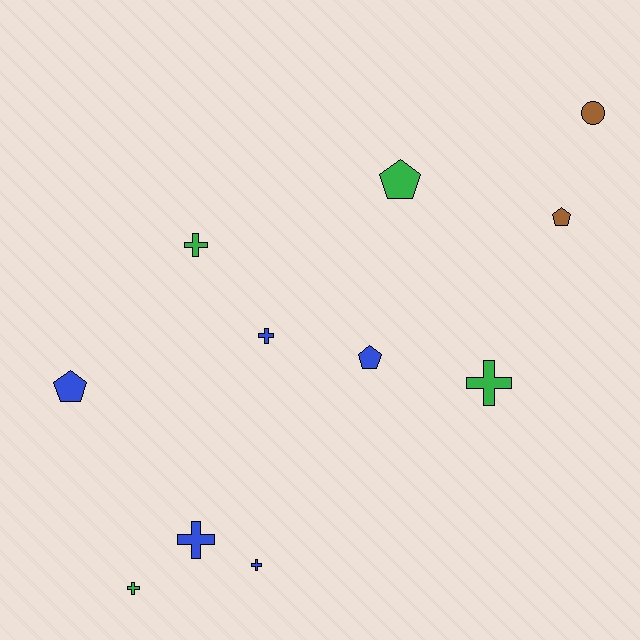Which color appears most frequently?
Blue, with 5 objects.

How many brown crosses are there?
There are no brown crosses.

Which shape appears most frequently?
Cross, with 6 objects.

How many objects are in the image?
There are 11 objects.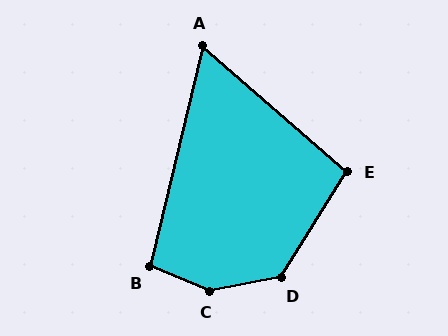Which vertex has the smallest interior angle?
A, at approximately 63 degrees.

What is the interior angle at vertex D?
Approximately 132 degrees (obtuse).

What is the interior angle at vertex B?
Approximately 98 degrees (obtuse).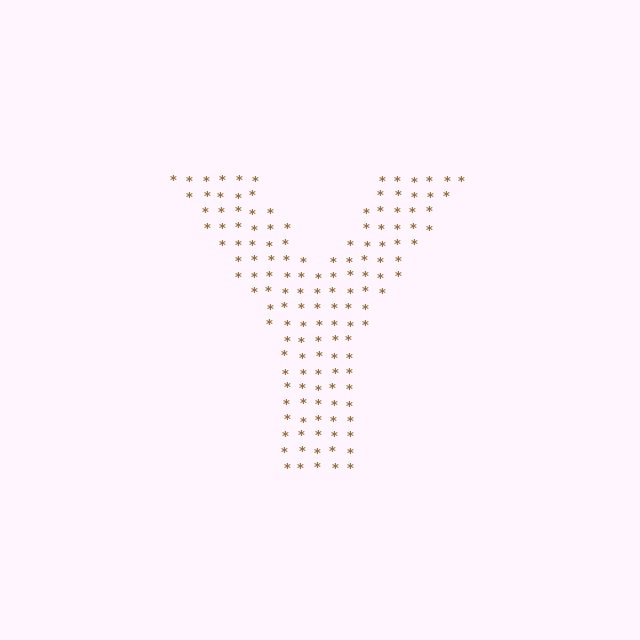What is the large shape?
The large shape is the letter Y.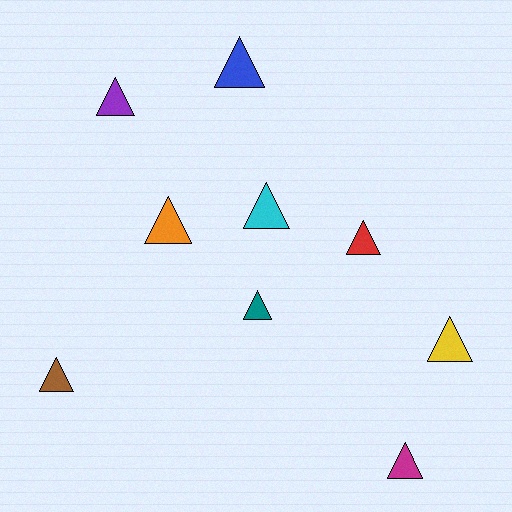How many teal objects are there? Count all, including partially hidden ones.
There is 1 teal object.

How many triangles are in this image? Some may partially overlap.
There are 9 triangles.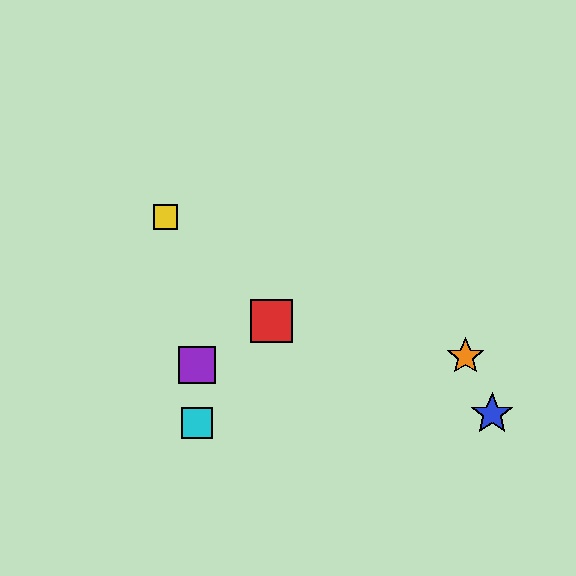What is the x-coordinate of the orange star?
The orange star is at x≈465.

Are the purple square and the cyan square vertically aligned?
Yes, both are at x≈197.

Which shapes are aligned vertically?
The green square, the purple square, the cyan square are aligned vertically.